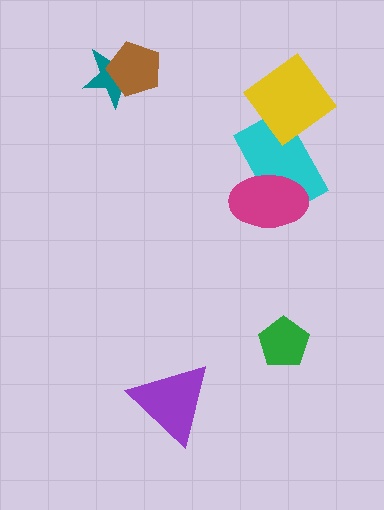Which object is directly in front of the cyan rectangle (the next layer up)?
The yellow diamond is directly in front of the cyan rectangle.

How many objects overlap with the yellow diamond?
1 object overlaps with the yellow diamond.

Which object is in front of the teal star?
The brown pentagon is in front of the teal star.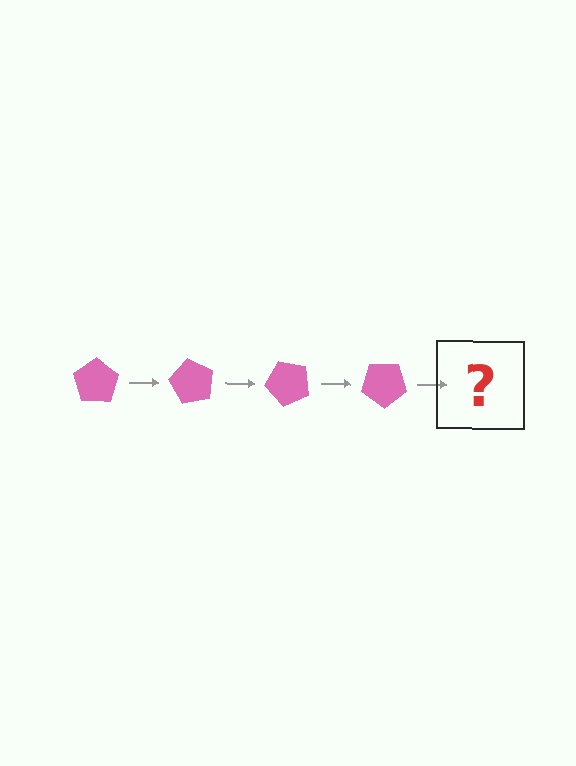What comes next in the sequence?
The next element should be a pink pentagon rotated 240 degrees.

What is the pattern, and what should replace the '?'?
The pattern is that the pentagon rotates 60 degrees each step. The '?' should be a pink pentagon rotated 240 degrees.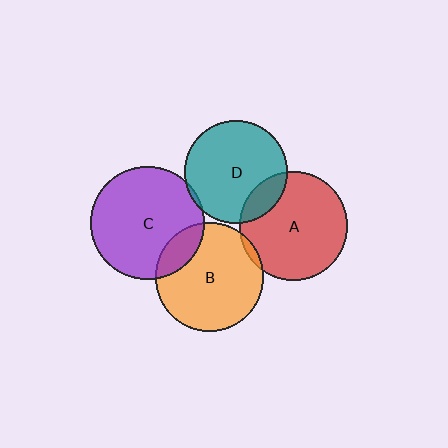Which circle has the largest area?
Circle C (purple).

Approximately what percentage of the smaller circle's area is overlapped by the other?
Approximately 5%.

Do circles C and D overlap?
Yes.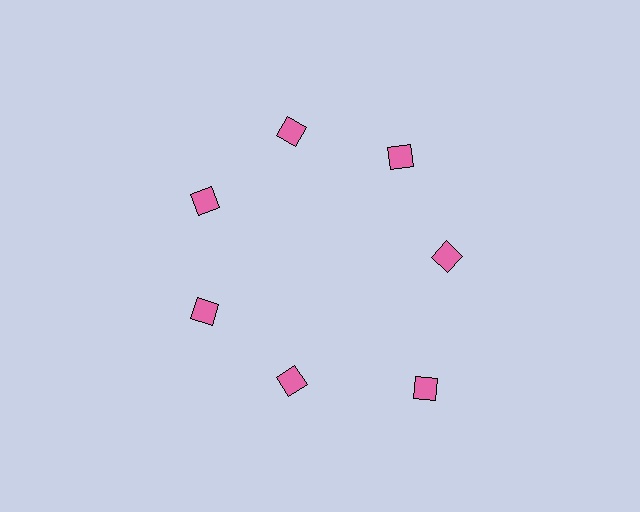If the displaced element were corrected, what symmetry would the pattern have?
It would have 7-fold rotational symmetry — the pattern would map onto itself every 51 degrees.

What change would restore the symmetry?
The symmetry would be restored by moving it inward, back onto the ring so that all 7 diamonds sit at equal angles and equal distance from the center.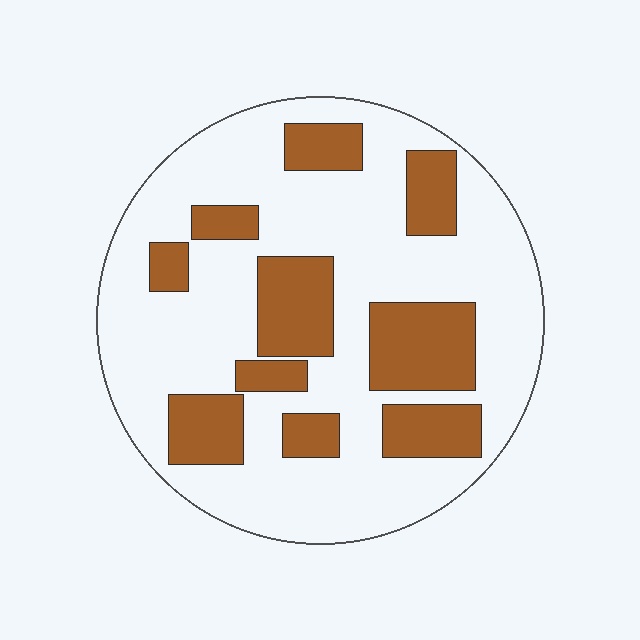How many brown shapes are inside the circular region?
10.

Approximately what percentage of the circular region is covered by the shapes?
Approximately 30%.